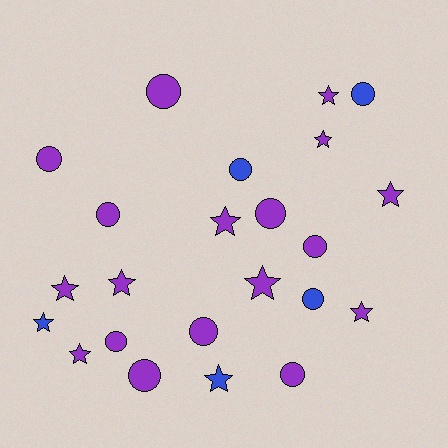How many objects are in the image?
There are 23 objects.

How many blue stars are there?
There are 2 blue stars.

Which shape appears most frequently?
Circle, with 12 objects.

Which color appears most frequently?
Purple, with 18 objects.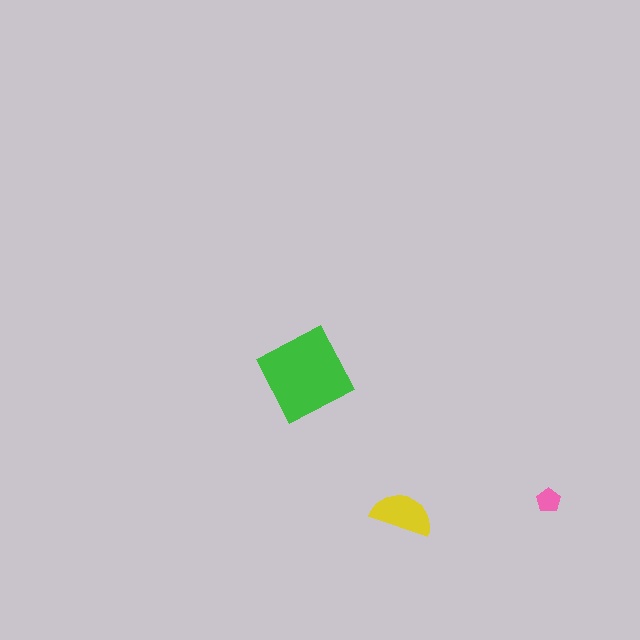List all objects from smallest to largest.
The pink pentagon, the yellow semicircle, the green diamond.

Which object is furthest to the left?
The green diamond is leftmost.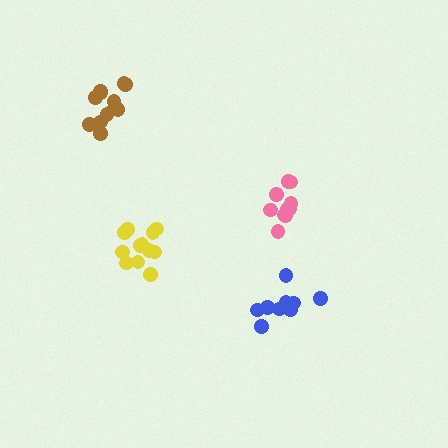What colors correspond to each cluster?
The clusters are colored: brown, yellow, blue, pink.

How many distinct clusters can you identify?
There are 4 distinct clusters.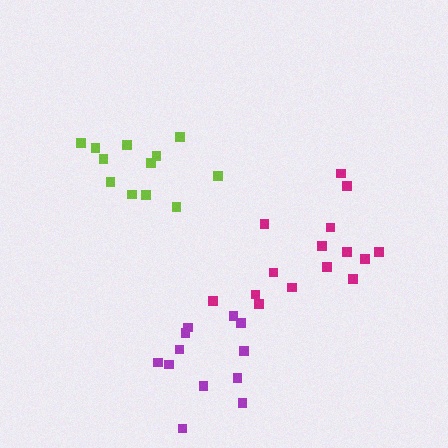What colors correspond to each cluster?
The clusters are colored: lime, magenta, purple.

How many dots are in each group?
Group 1: 12 dots, Group 2: 15 dots, Group 3: 12 dots (39 total).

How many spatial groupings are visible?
There are 3 spatial groupings.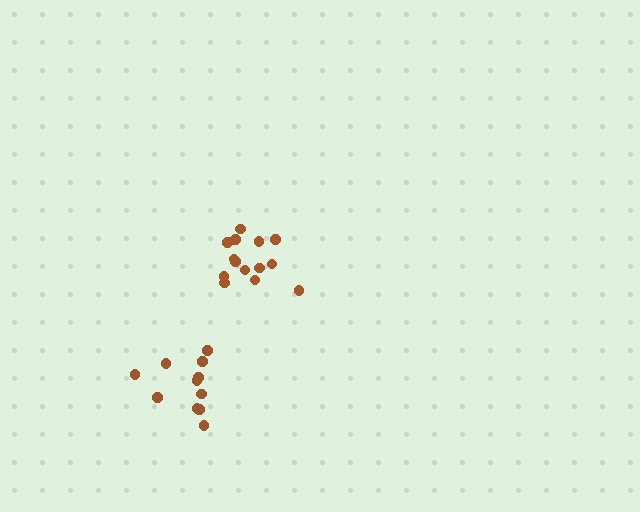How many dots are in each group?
Group 1: 11 dots, Group 2: 14 dots (25 total).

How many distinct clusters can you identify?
There are 2 distinct clusters.